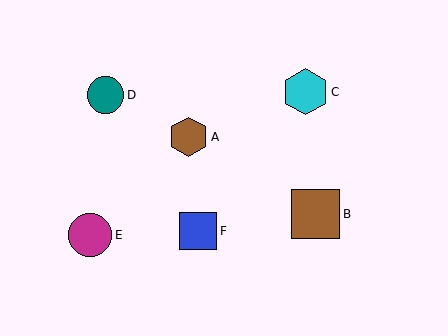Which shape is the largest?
The brown square (labeled B) is the largest.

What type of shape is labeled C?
Shape C is a cyan hexagon.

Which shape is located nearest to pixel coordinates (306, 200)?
The brown square (labeled B) at (315, 214) is nearest to that location.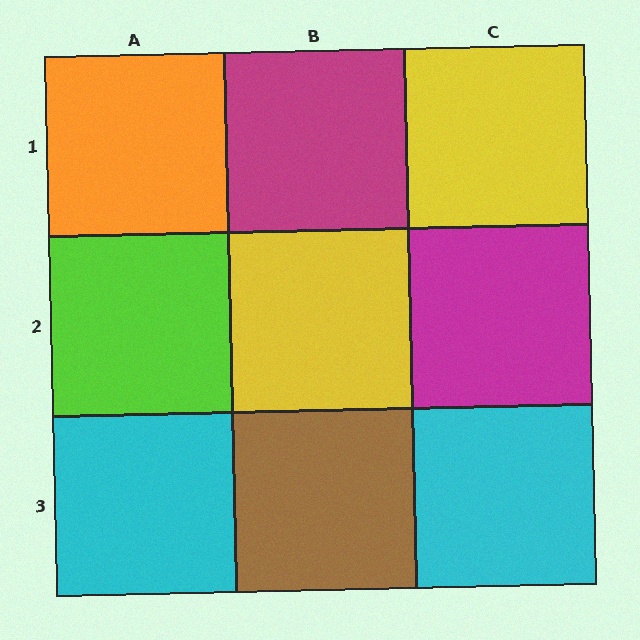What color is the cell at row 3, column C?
Cyan.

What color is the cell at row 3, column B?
Brown.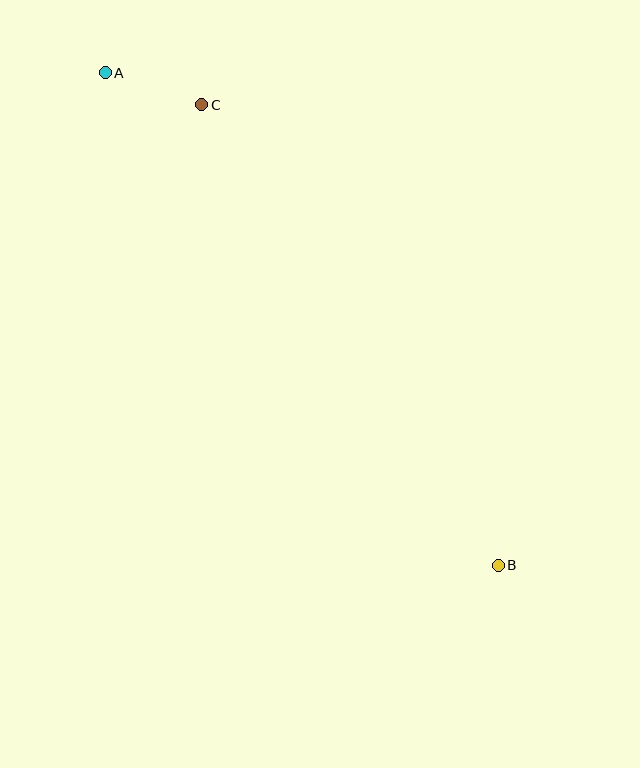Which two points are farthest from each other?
Points A and B are farthest from each other.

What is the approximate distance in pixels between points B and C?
The distance between B and C is approximately 547 pixels.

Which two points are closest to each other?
Points A and C are closest to each other.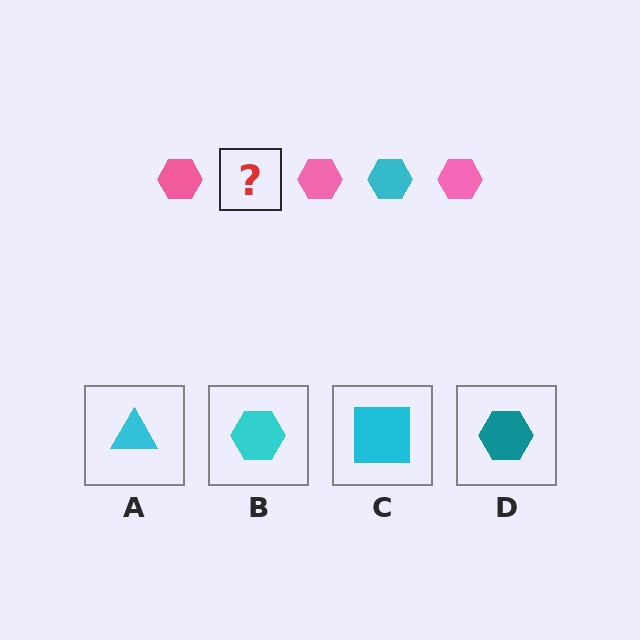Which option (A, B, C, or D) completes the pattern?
B.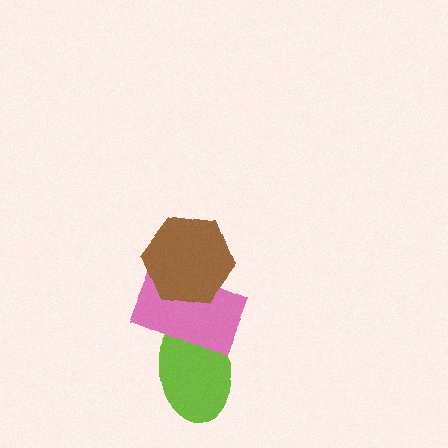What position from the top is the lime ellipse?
The lime ellipse is 3rd from the top.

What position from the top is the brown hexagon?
The brown hexagon is 1st from the top.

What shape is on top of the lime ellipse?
The pink rectangle is on top of the lime ellipse.